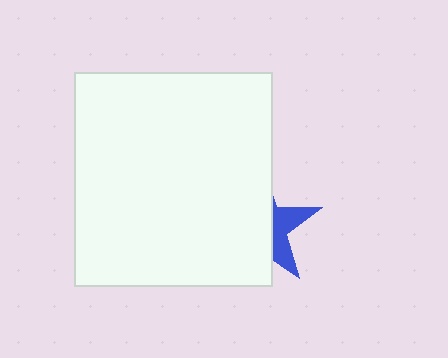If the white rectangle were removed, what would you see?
You would see the complete blue star.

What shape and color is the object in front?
The object in front is a white rectangle.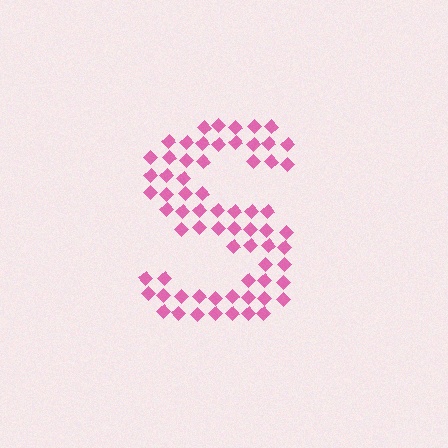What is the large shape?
The large shape is the letter S.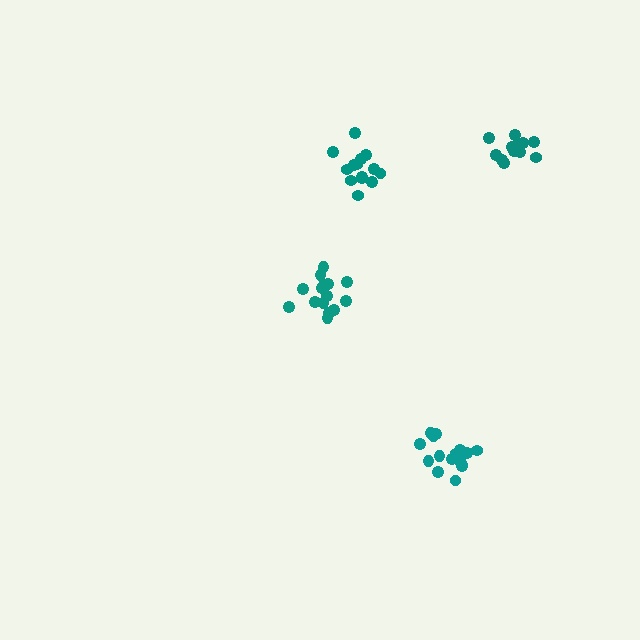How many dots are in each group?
Group 1: 14 dots, Group 2: 16 dots, Group 3: 15 dots, Group 4: 13 dots (58 total).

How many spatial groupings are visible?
There are 4 spatial groupings.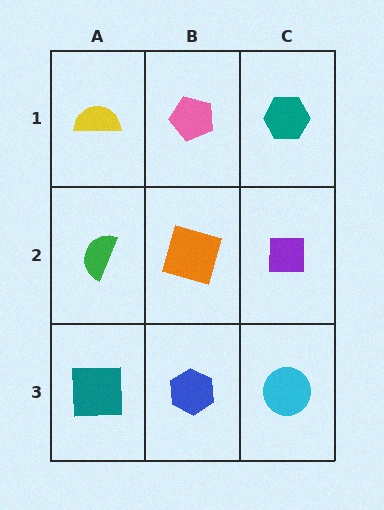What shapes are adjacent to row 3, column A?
A green semicircle (row 2, column A), a blue hexagon (row 3, column B).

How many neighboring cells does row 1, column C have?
2.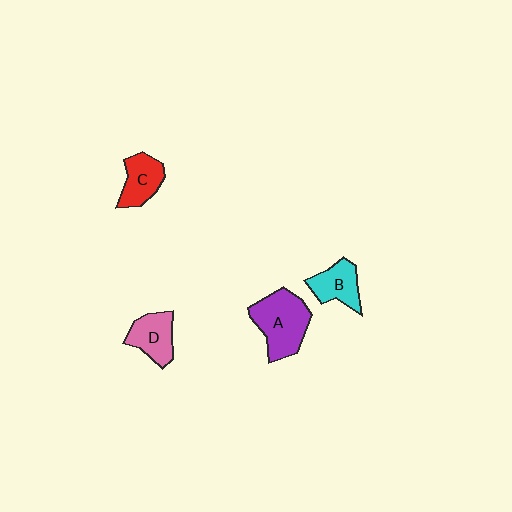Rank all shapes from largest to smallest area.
From largest to smallest: A (purple), D (pink), B (cyan), C (red).